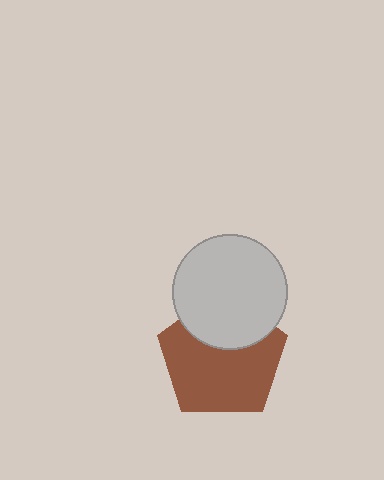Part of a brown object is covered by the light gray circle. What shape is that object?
It is a pentagon.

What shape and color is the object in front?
The object in front is a light gray circle.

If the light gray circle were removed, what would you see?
You would see the complete brown pentagon.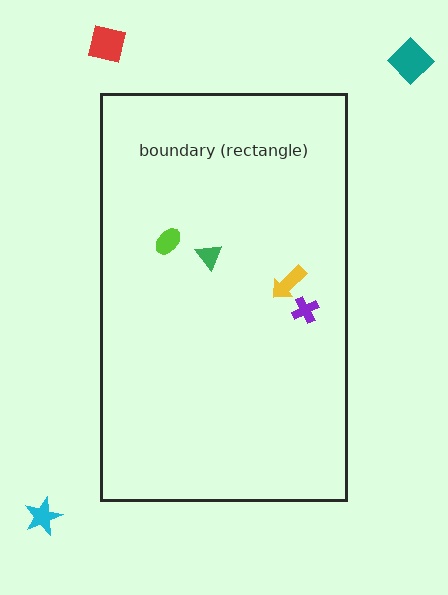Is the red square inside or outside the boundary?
Outside.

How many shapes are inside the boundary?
4 inside, 3 outside.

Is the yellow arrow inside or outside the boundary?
Inside.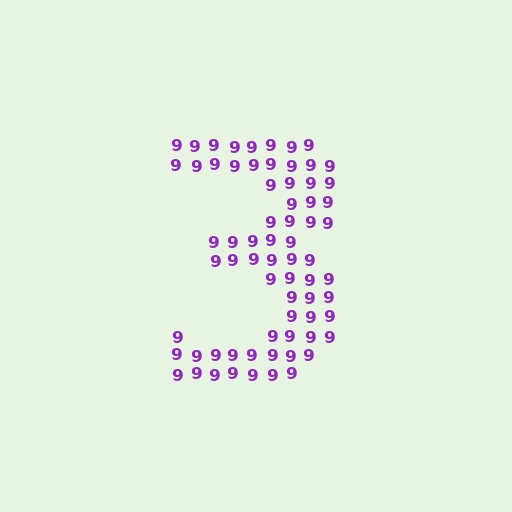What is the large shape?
The large shape is the digit 3.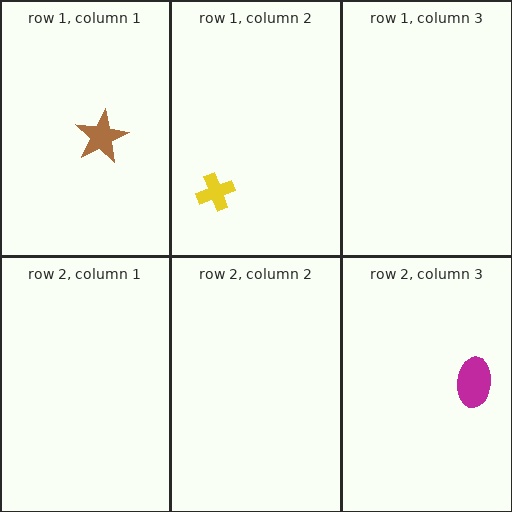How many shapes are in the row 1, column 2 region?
1.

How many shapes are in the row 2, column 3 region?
1.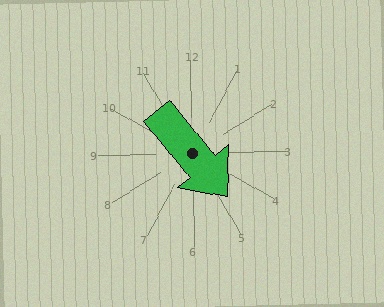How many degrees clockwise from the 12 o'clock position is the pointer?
Approximately 141 degrees.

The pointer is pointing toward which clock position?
Roughly 5 o'clock.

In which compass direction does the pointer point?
Southeast.